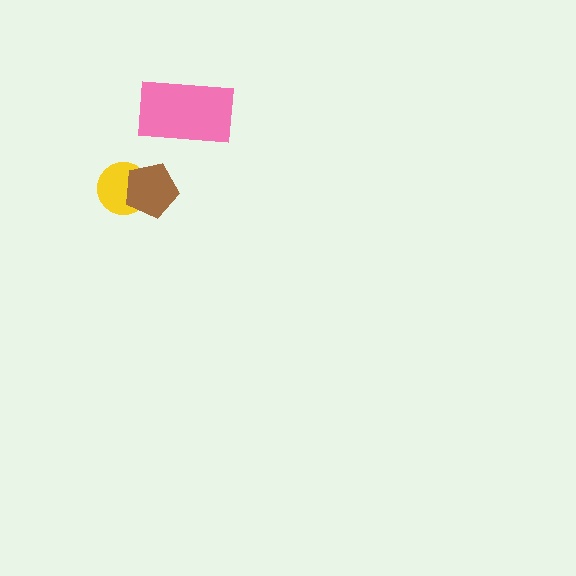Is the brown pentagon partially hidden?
No, no other shape covers it.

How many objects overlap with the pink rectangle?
0 objects overlap with the pink rectangle.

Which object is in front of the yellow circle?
The brown pentagon is in front of the yellow circle.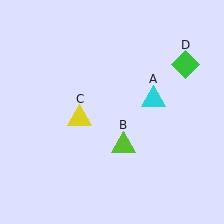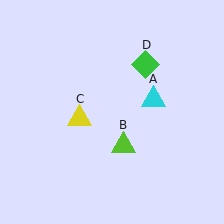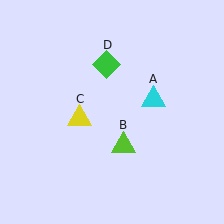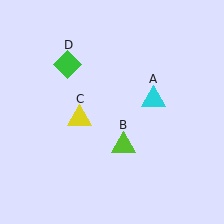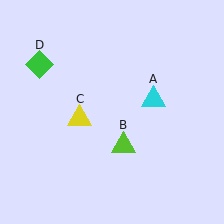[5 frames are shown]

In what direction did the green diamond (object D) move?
The green diamond (object D) moved left.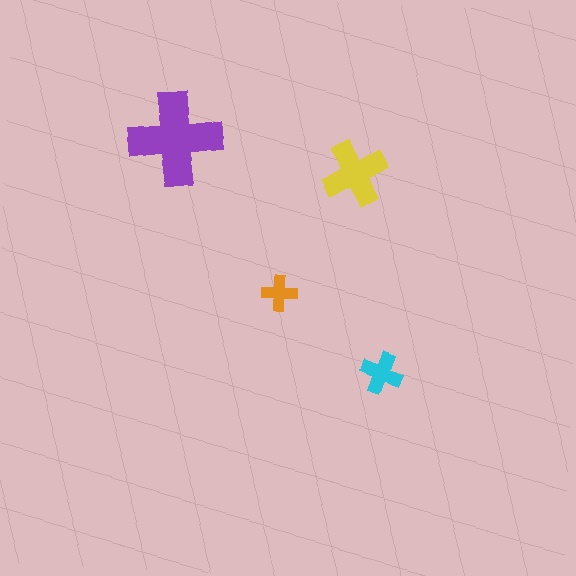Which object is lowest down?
The cyan cross is bottommost.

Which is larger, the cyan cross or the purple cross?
The purple one.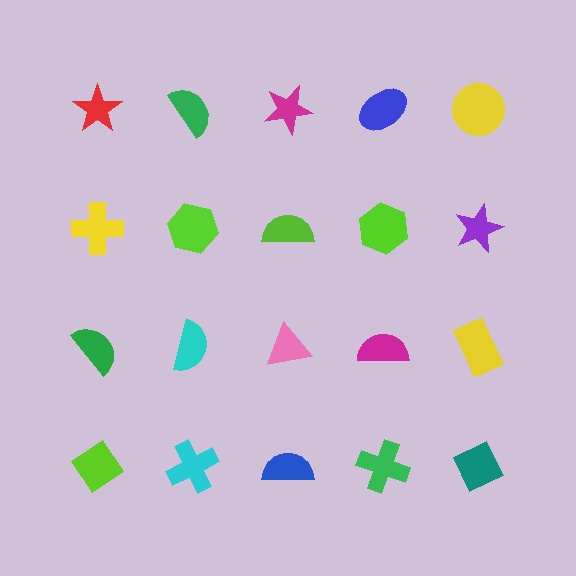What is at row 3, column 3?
A pink triangle.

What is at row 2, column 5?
A purple star.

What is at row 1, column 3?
A magenta star.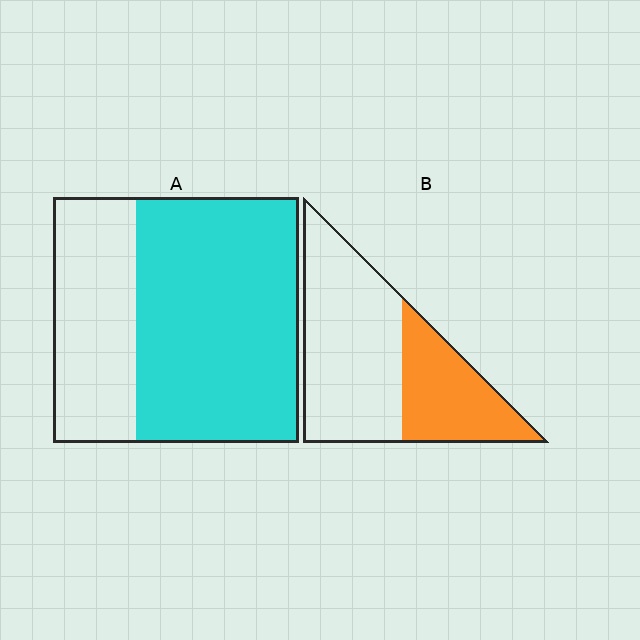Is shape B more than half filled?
No.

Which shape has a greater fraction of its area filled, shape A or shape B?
Shape A.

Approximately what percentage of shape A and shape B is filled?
A is approximately 65% and B is approximately 35%.